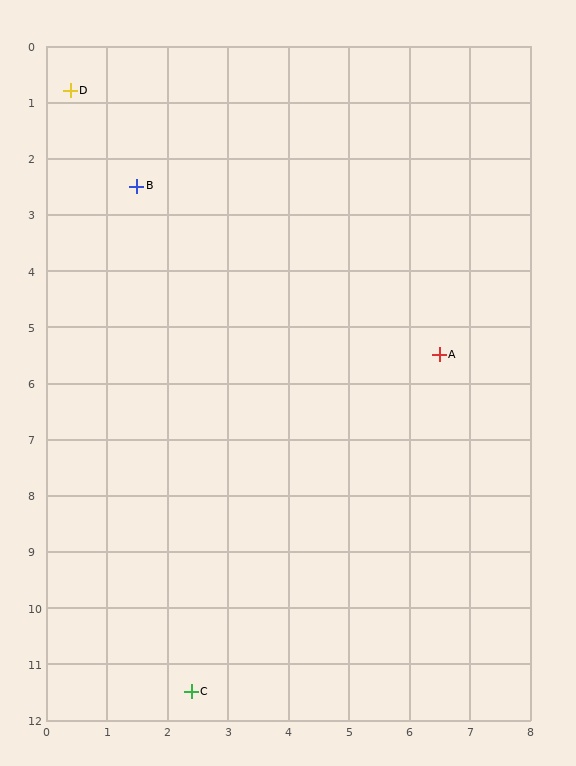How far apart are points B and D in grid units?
Points B and D are about 2.0 grid units apart.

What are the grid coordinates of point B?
Point B is at approximately (1.5, 2.5).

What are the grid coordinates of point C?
Point C is at approximately (2.4, 11.5).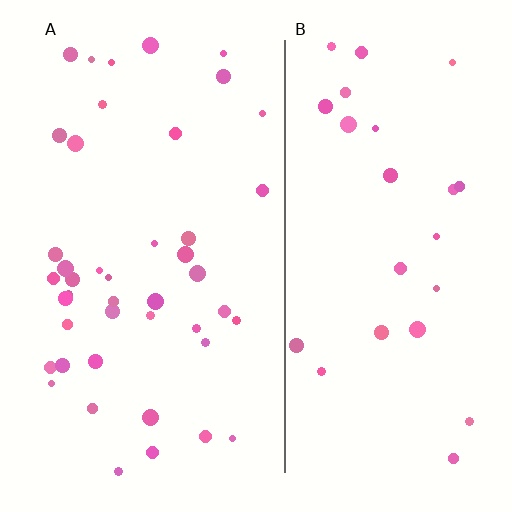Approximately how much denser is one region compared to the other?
Approximately 1.8× — region A over region B.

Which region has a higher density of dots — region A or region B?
A (the left).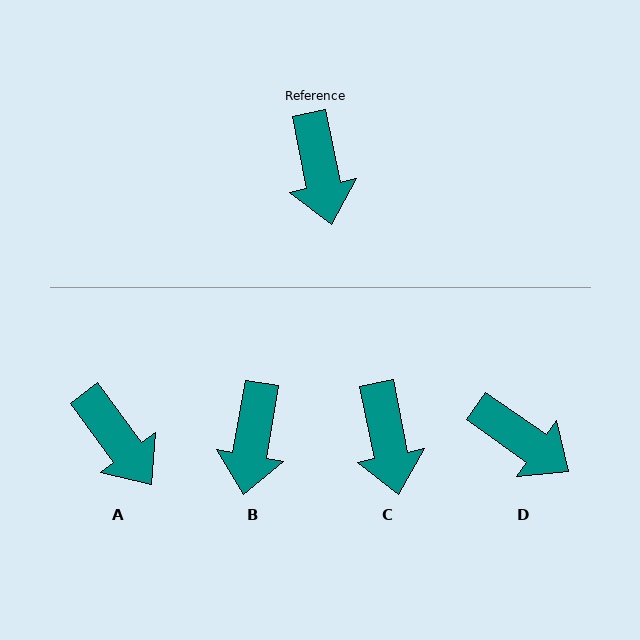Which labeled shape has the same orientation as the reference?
C.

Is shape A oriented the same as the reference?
No, it is off by about 25 degrees.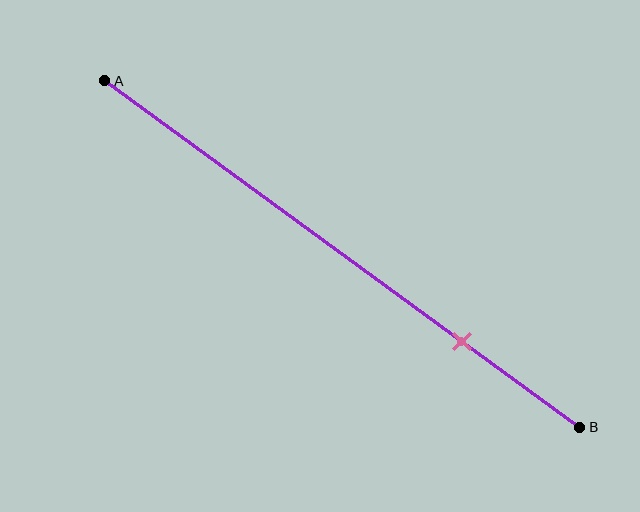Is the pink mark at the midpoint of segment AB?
No, the mark is at about 75% from A, not at the 50% midpoint.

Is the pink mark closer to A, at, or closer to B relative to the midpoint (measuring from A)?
The pink mark is closer to point B than the midpoint of segment AB.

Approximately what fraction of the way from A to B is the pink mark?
The pink mark is approximately 75% of the way from A to B.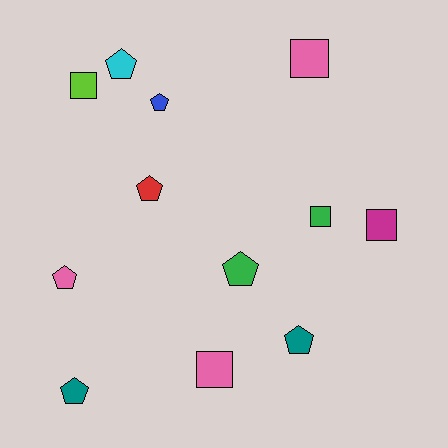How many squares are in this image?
There are 5 squares.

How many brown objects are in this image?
There are no brown objects.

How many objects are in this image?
There are 12 objects.